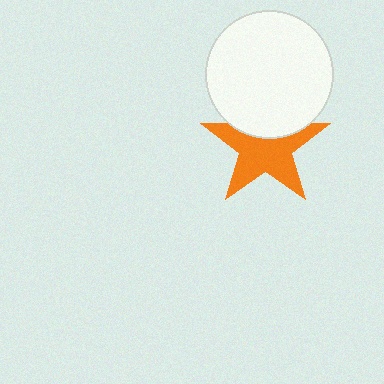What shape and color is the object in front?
The object in front is a white circle.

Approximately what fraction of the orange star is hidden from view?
Roughly 31% of the orange star is hidden behind the white circle.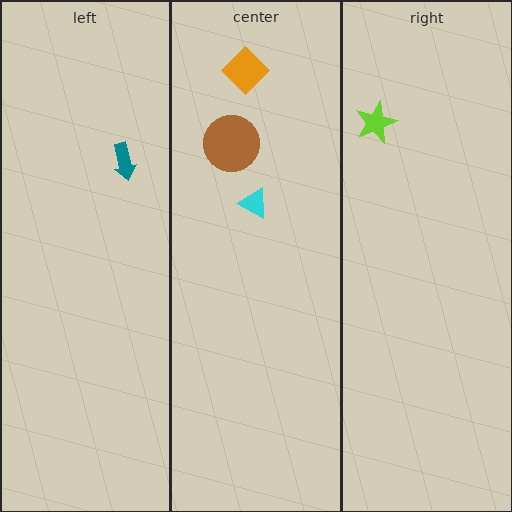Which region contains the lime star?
The right region.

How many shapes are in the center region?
3.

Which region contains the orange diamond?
The center region.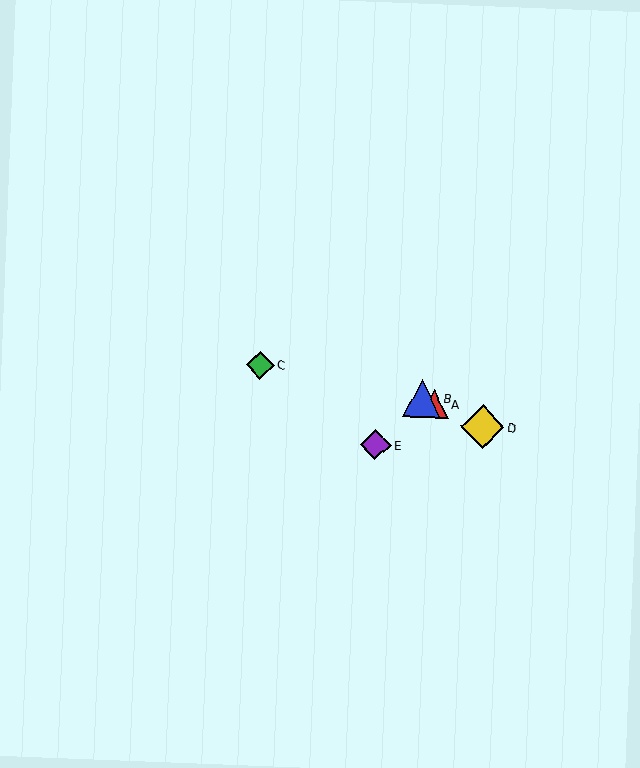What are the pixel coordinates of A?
Object A is at (434, 404).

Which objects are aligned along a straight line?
Objects A, B, D are aligned along a straight line.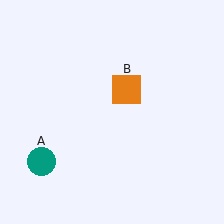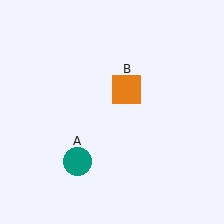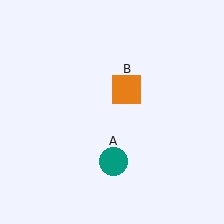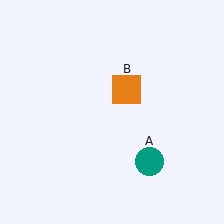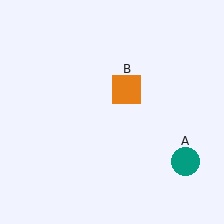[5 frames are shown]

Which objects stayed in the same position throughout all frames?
Orange square (object B) remained stationary.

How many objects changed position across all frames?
1 object changed position: teal circle (object A).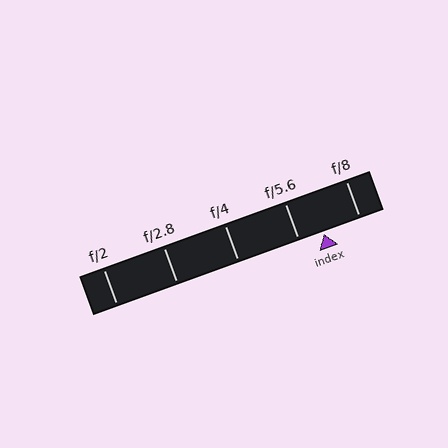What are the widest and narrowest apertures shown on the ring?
The widest aperture shown is f/2 and the narrowest is f/8.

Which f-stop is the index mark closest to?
The index mark is closest to f/5.6.